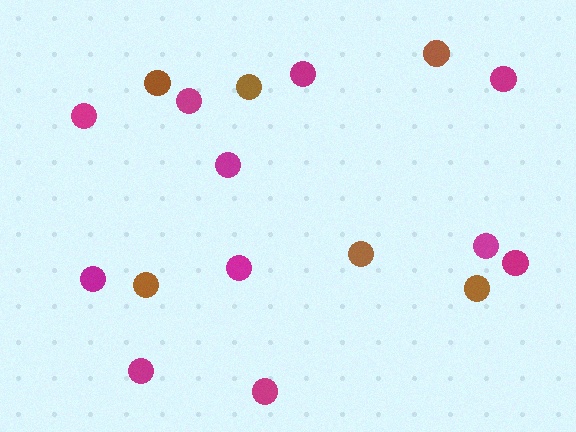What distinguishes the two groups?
There are 2 groups: one group of brown circles (6) and one group of magenta circles (11).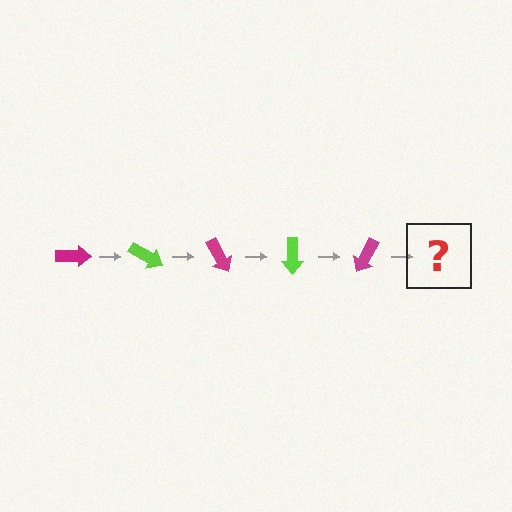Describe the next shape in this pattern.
It should be a lime arrow, rotated 150 degrees from the start.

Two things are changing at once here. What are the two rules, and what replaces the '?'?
The two rules are that it rotates 30 degrees each step and the color cycles through magenta and lime. The '?' should be a lime arrow, rotated 150 degrees from the start.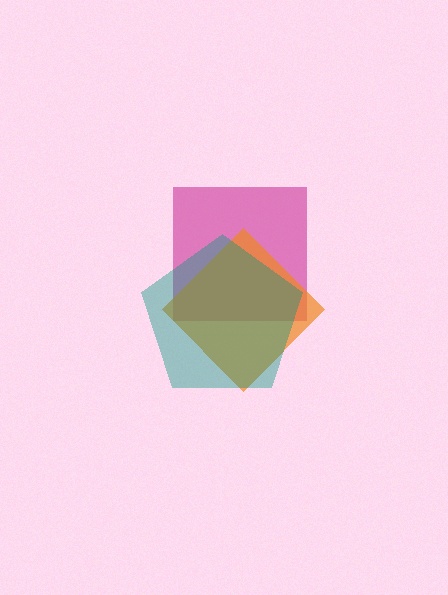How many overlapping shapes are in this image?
There are 3 overlapping shapes in the image.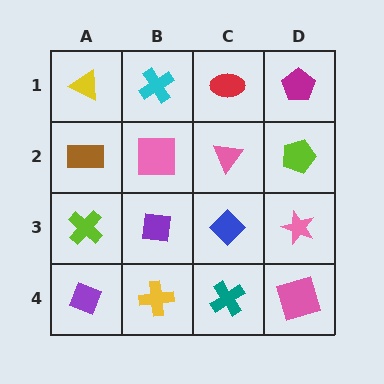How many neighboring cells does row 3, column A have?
3.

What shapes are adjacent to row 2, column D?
A magenta pentagon (row 1, column D), a pink star (row 3, column D), a pink triangle (row 2, column C).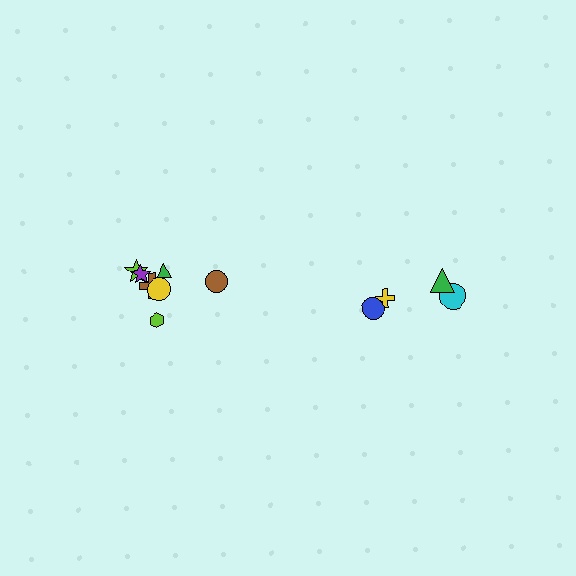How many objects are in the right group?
There are 4 objects.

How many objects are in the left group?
There are 7 objects.